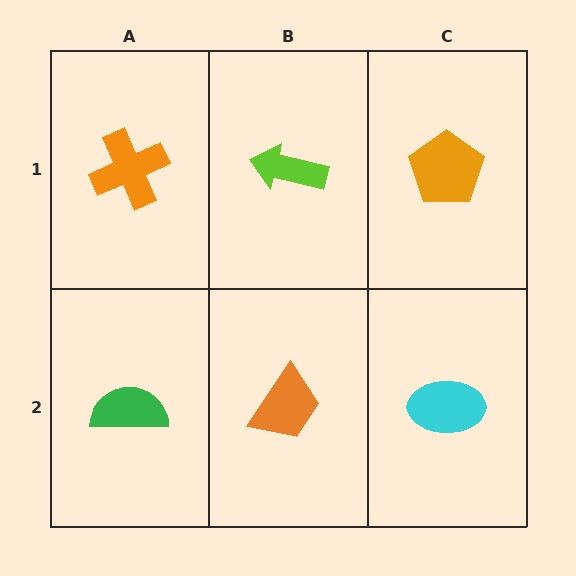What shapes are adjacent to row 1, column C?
A cyan ellipse (row 2, column C), a lime arrow (row 1, column B).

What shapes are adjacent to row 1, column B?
An orange trapezoid (row 2, column B), an orange cross (row 1, column A), an orange pentagon (row 1, column C).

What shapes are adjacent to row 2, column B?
A lime arrow (row 1, column B), a green semicircle (row 2, column A), a cyan ellipse (row 2, column C).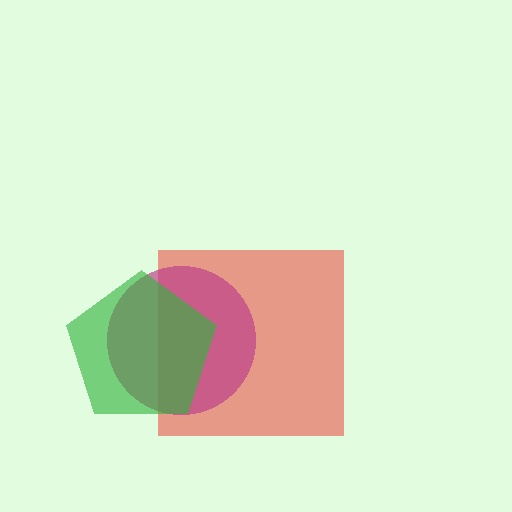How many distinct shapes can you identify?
There are 3 distinct shapes: a red square, a magenta circle, a green pentagon.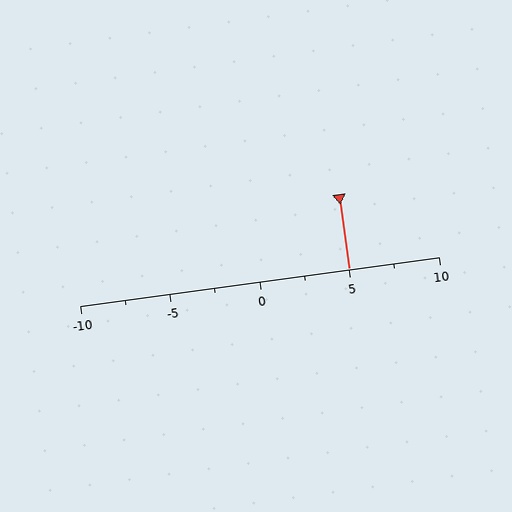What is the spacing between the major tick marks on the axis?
The major ticks are spaced 5 apart.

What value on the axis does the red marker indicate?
The marker indicates approximately 5.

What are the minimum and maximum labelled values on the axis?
The axis runs from -10 to 10.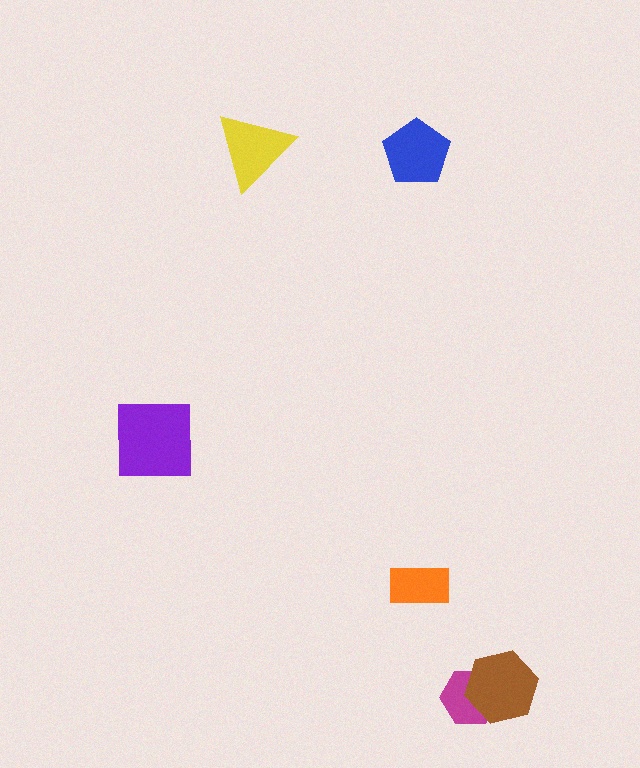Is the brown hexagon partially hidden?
No, no other shape covers it.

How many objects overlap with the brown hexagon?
1 object overlaps with the brown hexagon.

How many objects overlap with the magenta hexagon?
1 object overlaps with the magenta hexagon.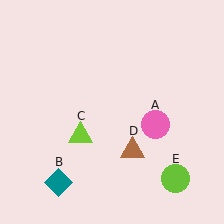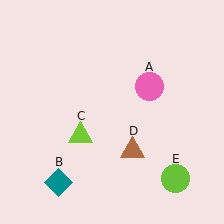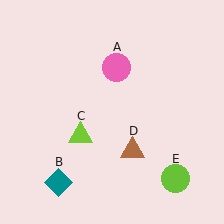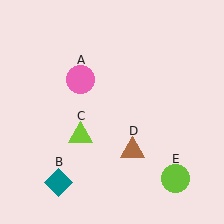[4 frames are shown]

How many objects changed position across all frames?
1 object changed position: pink circle (object A).